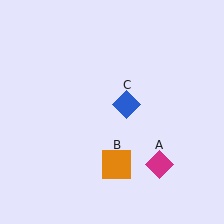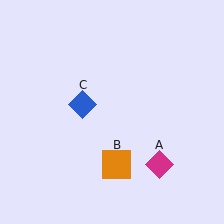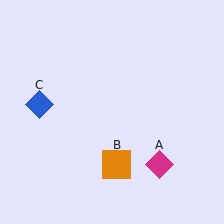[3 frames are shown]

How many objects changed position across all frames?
1 object changed position: blue diamond (object C).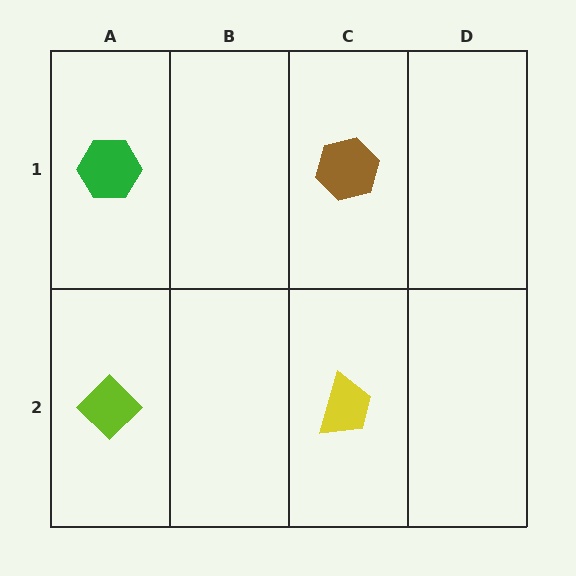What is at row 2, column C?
A yellow trapezoid.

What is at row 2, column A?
A lime diamond.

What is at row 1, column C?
A brown hexagon.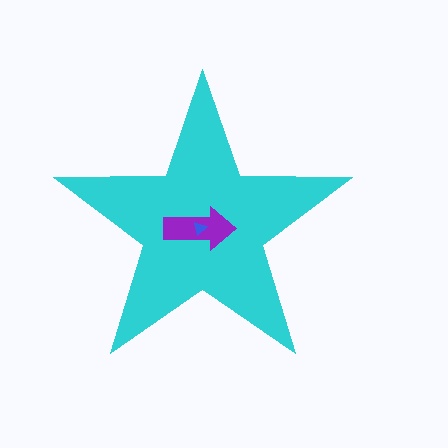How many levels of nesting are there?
3.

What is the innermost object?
The blue triangle.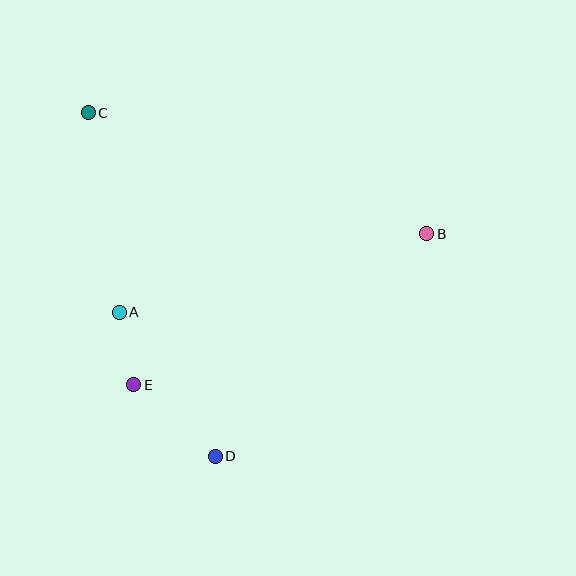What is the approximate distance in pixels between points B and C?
The distance between B and C is approximately 360 pixels.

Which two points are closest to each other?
Points A and E are closest to each other.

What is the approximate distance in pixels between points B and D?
The distance between B and D is approximately 307 pixels.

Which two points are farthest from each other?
Points C and D are farthest from each other.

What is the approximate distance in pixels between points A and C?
The distance between A and C is approximately 202 pixels.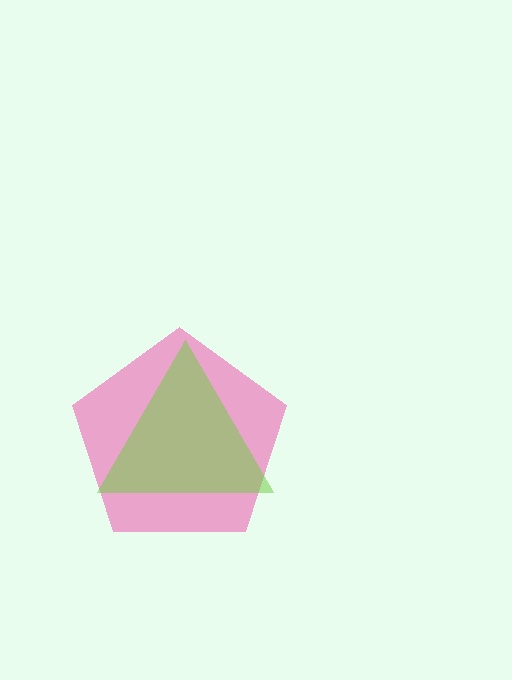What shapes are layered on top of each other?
The layered shapes are: a pink pentagon, a lime triangle.